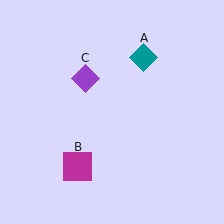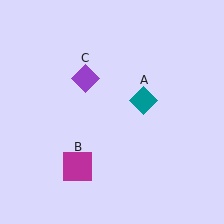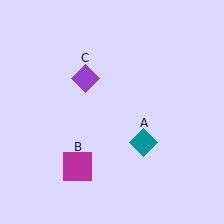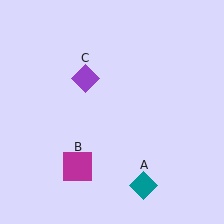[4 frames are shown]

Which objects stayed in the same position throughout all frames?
Magenta square (object B) and purple diamond (object C) remained stationary.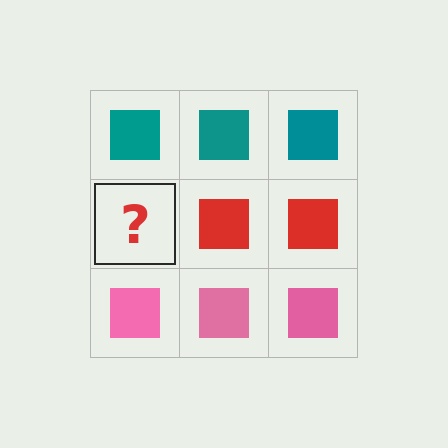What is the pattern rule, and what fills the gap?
The rule is that each row has a consistent color. The gap should be filled with a red square.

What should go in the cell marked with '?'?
The missing cell should contain a red square.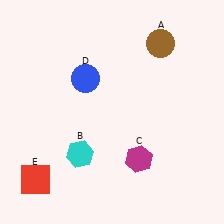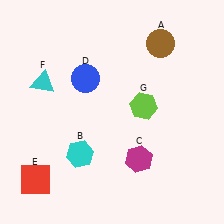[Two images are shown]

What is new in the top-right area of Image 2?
A lime hexagon (G) was added in the top-right area of Image 2.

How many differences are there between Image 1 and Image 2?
There are 2 differences between the two images.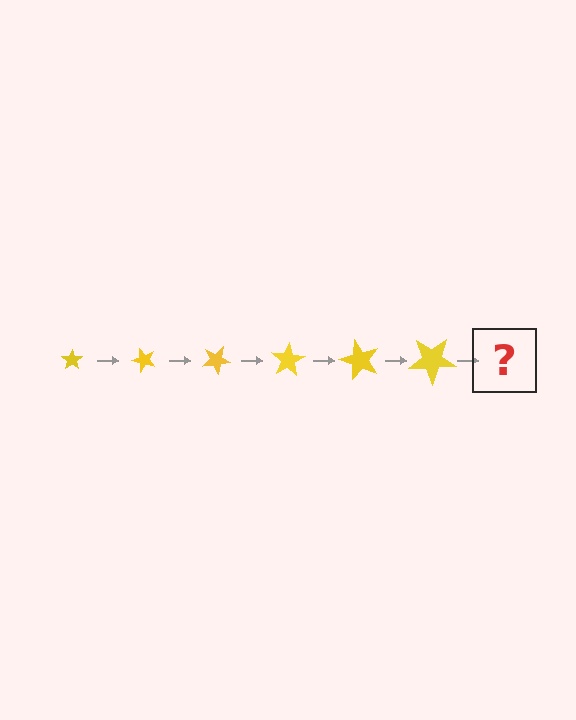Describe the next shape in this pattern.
It should be a star, larger than the previous one and rotated 300 degrees from the start.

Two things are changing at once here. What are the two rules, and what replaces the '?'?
The two rules are that the star grows larger each step and it rotates 50 degrees each step. The '?' should be a star, larger than the previous one and rotated 300 degrees from the start.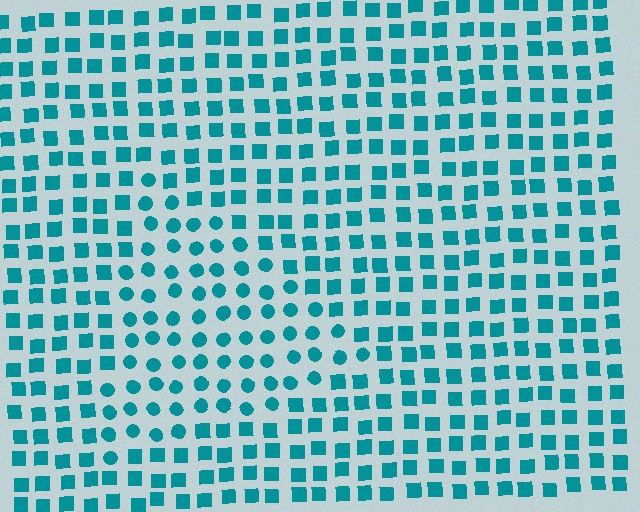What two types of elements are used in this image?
The image uses circles inside the triangle region and squares outside it.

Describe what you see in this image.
The image is filled with small teal elements arranged in a uniform grid. A triangle-shaped region contains circles, while the surrounding area contains squares. The boundary is defined purely by the change in element shape.